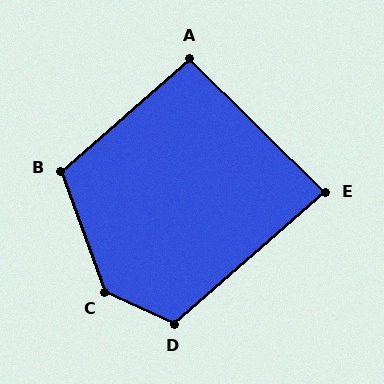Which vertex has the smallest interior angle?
E, at approximately 86 degrees.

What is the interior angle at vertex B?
Approximately 111 degrees (obtuse).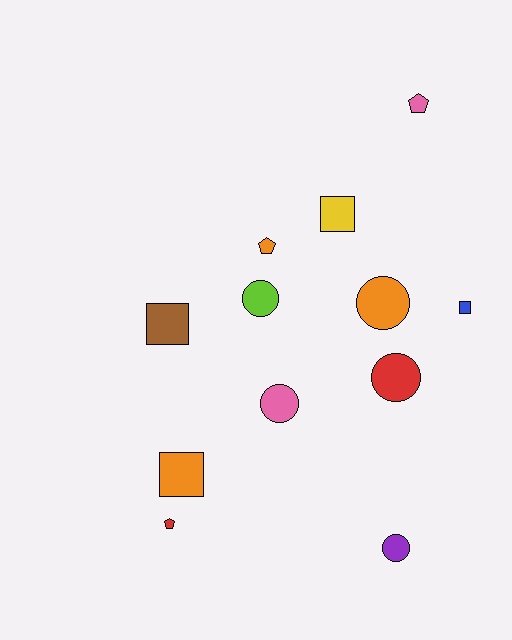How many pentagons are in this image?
There are 3 pentagons.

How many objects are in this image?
There are 12 objects.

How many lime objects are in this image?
There is 1 lime object.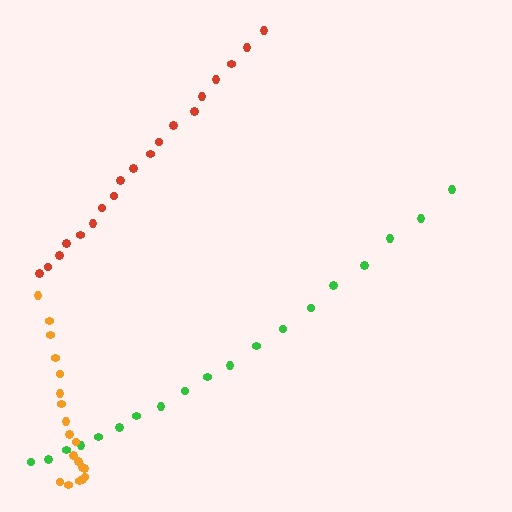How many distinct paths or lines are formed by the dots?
There are 3 distinct paths.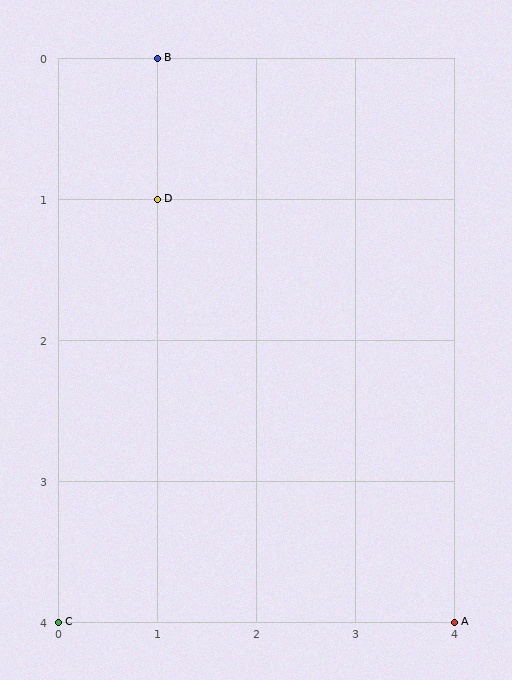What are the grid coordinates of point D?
Point D is at grid coordinates (1, 1).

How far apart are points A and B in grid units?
Points A and B are 3 columns and 4 rows apart (about 5.0 grid units diagonally).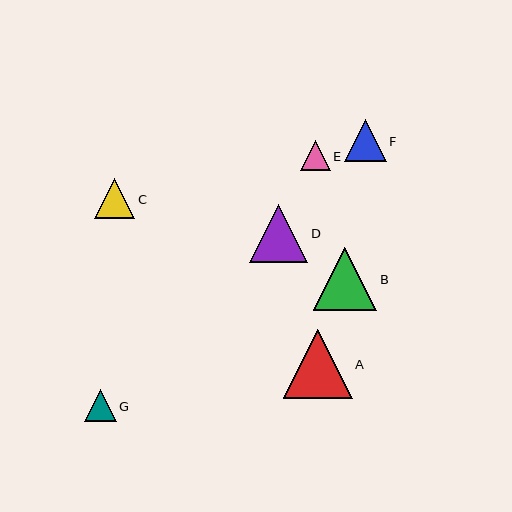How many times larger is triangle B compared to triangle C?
Triangle B is approximately 1.6 times the size of triangle C.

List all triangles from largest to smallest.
From largest to smallest: A, B, D, F, C, G, E.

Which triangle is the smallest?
Triangle E is the smallest with a size of approximately 30 pixels.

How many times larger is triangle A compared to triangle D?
Triangle A is approximately 1.2 times the size of triangle D.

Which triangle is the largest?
Triangle A is the largest with a size of approximately 69 pixels.